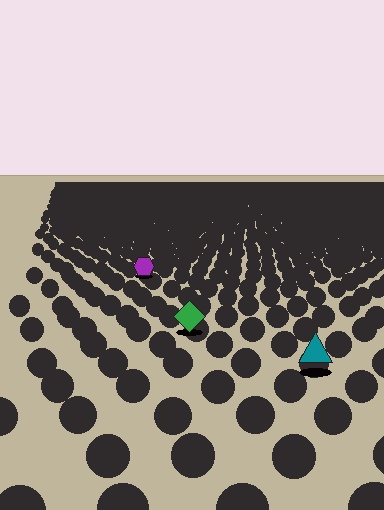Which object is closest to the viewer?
The teal triangle is closest. The texture marks near it are larger and more spread out.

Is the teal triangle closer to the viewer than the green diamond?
Yes. The teal triangle is closer — you can tell from the texture gradient: the ground texture is coarser near it.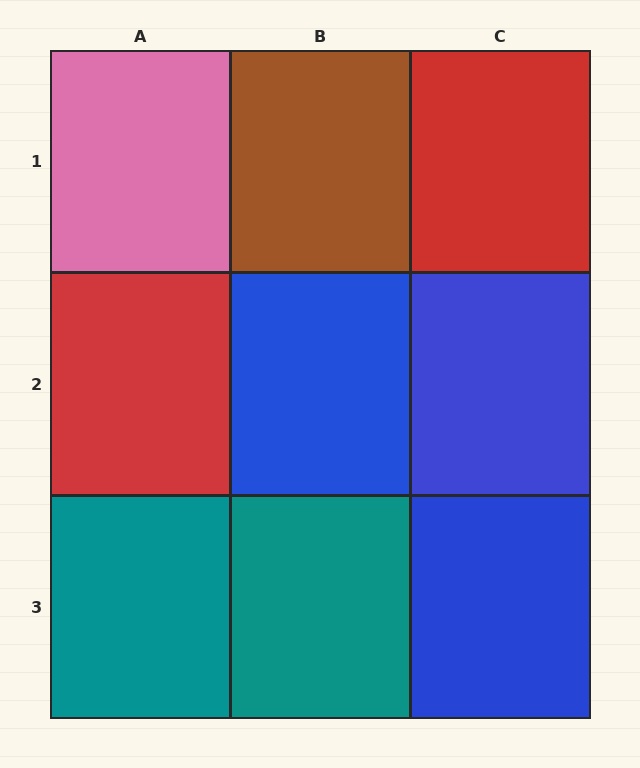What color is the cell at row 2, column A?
Red.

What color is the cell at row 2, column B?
Blue.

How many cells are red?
2 cells are red.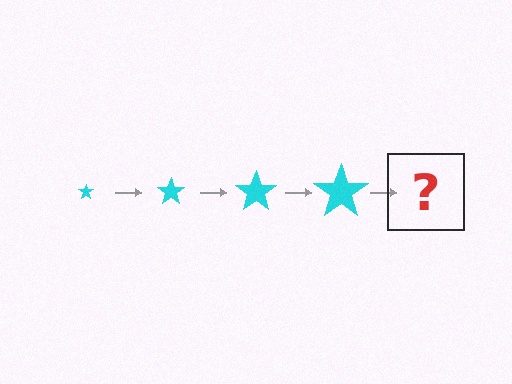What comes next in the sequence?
The next element should be a cyan star, larger than the previous one.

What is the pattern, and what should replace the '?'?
The pattern is that the star gets progressively larger each step. The '?' should be a cyan star, larger than the previous one.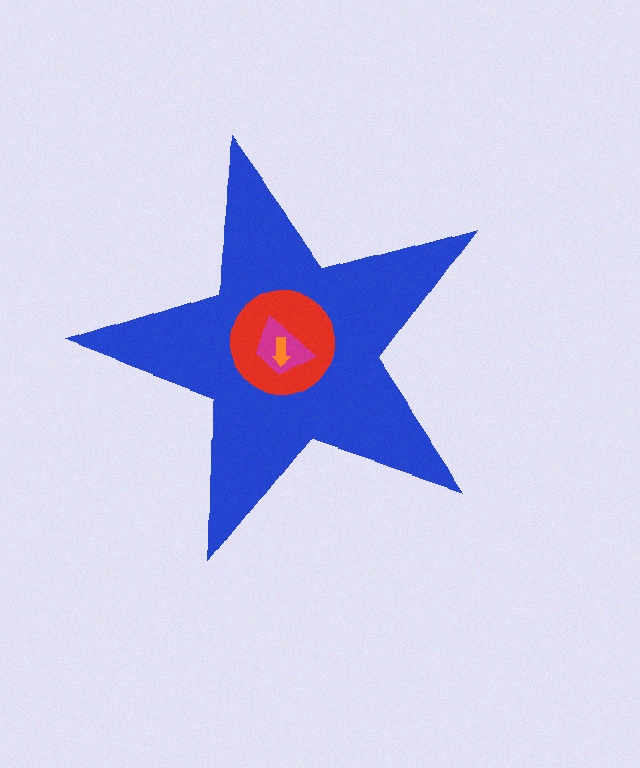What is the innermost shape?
The orange arrow.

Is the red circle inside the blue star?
Yes.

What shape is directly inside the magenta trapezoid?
The orange arrow.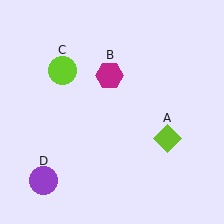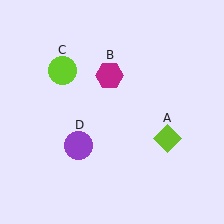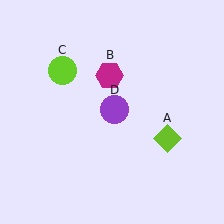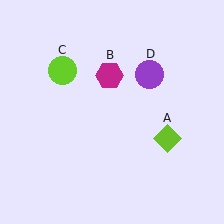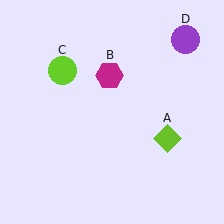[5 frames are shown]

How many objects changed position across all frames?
1 object changed position: purple circle (object D).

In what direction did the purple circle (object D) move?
The purple circle (object D) moved up and to the right.